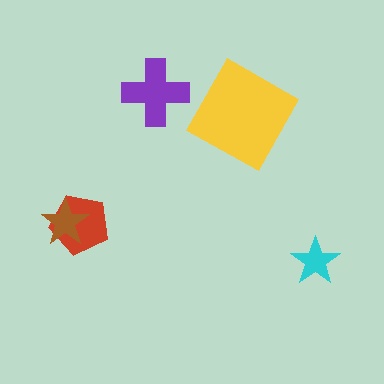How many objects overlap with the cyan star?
0 objects overlap with the cyan star.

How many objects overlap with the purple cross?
0 objects overlap with the purple cross.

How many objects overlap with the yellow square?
0 objects overlap with the yellow square.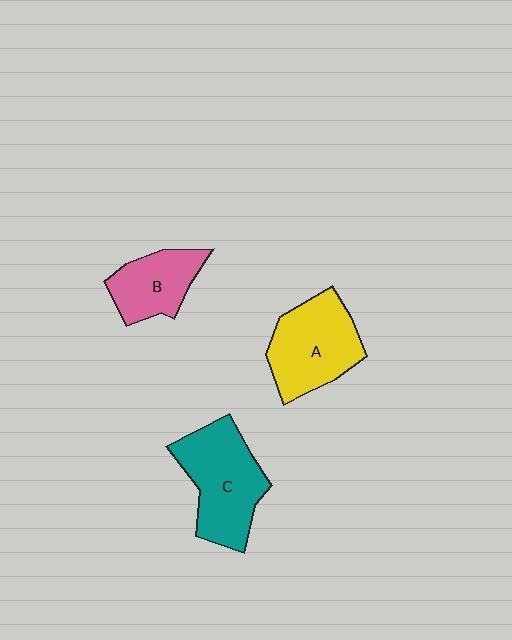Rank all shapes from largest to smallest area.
From largest to smallest: C (teal), A (yellow), B (pink).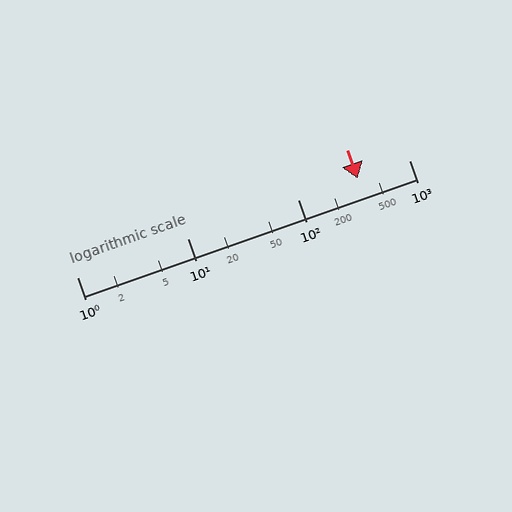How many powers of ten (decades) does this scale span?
The scale spans 3 decades, from 1 to 1000.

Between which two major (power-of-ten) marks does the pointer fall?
The pointer is between 100 and 1000.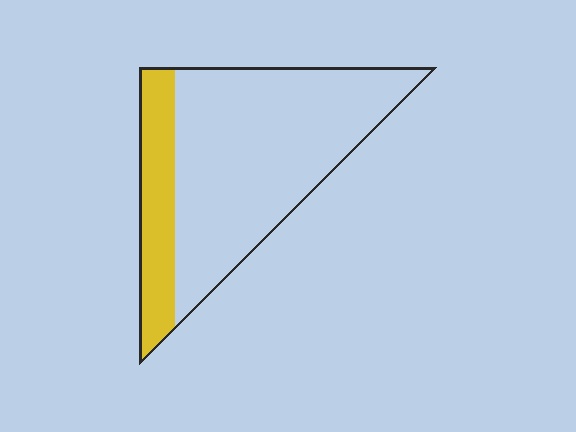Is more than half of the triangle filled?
No.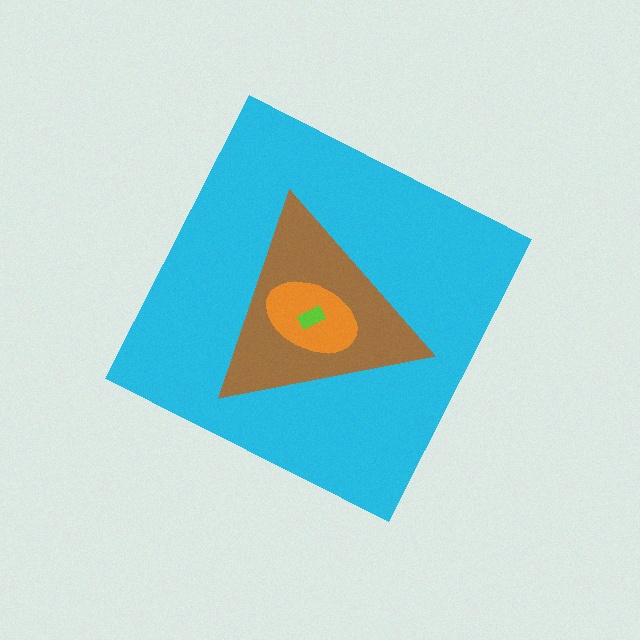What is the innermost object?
The lime rectangle.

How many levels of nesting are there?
4.